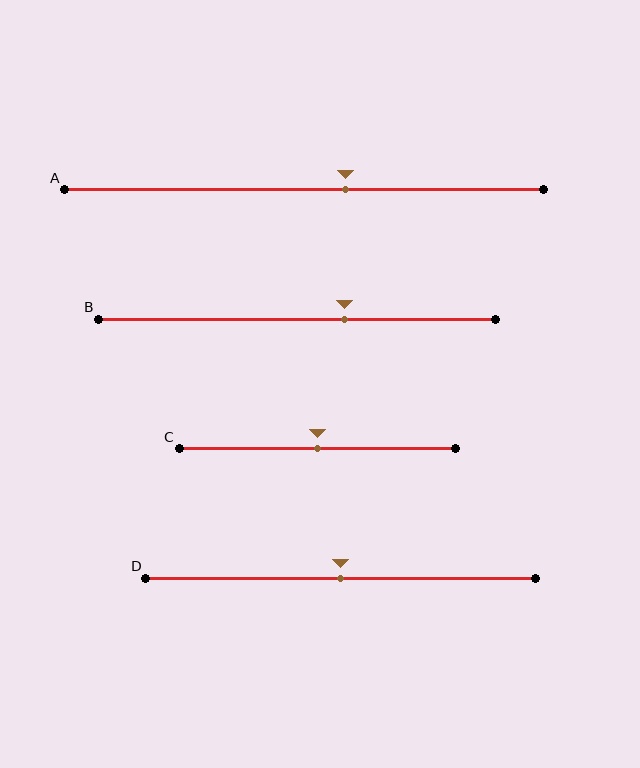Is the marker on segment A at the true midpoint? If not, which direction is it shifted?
No, the marker on segment A is shifted to the right by about 9% of the segment length.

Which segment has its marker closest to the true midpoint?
Segment C has its marker closest to the true midpoint.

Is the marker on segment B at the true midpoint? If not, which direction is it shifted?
No, the marker on segment B is shifted to the right by about 12% of the segment length.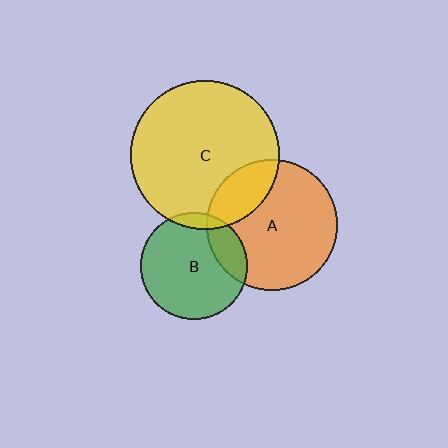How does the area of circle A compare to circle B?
Approximately 1.5 times.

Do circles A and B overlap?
Yes.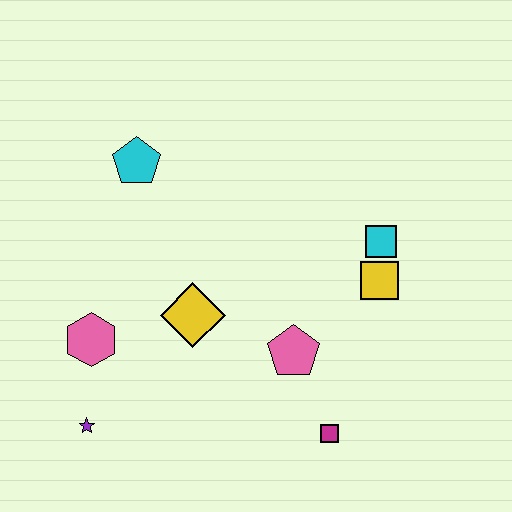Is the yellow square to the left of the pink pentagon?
No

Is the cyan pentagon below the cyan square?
No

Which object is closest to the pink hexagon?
The purple star is closest to the pink hexagon.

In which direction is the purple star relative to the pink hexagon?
The purple star is below the pink hexagon.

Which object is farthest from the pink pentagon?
The cyan pentagon is farthest from the pink pentagon.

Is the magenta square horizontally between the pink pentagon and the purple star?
No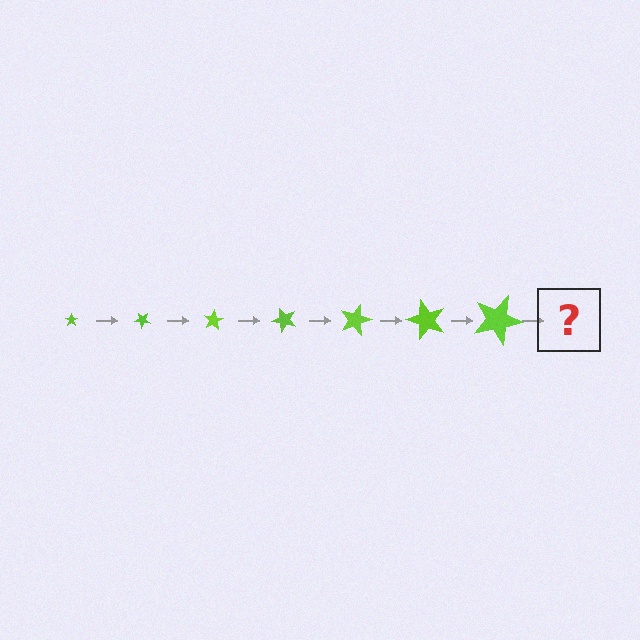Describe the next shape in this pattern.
It should be a star, larger than the previous one and rotated 280 degrees from the start.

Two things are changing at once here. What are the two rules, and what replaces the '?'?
The two rules are that the star grows larger each step and it rotates 40 degrees each step. The '?' should be a star, larger than the previous one and rotated 280 degrees from the start.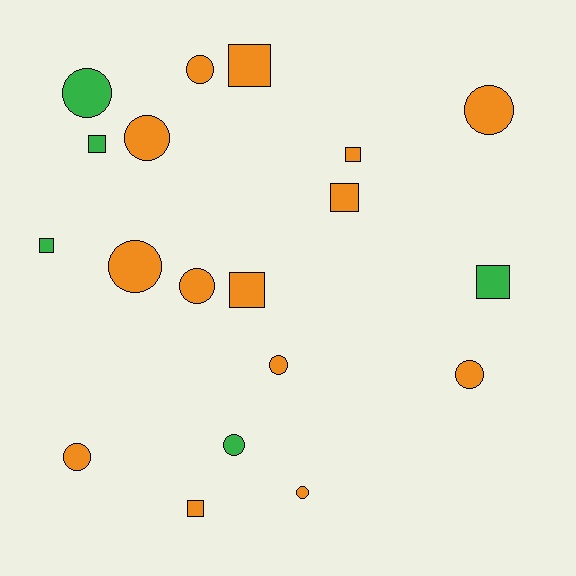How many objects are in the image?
There are 19 objects.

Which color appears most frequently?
Orange, with 14 objects.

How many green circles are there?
There are 2 green circles.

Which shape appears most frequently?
Circle, with 11 objects.